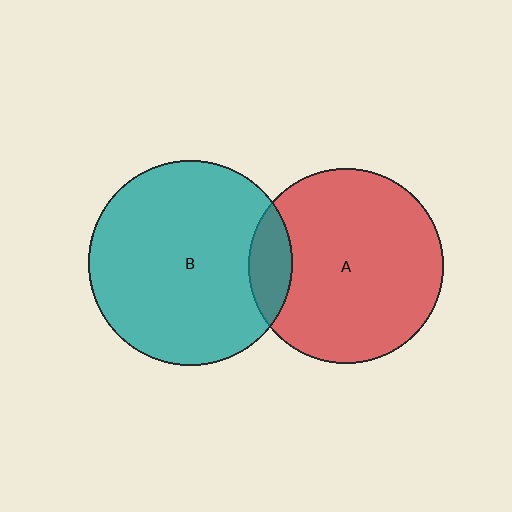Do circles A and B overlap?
Yes.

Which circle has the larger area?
Circle B (teal).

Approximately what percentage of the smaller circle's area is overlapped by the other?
Approximately 15%.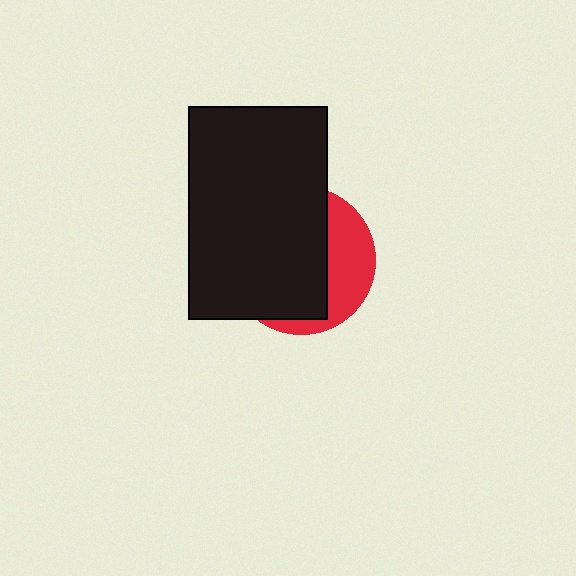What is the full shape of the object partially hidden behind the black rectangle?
The partially hidden object is a red circle.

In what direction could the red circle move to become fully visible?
The red circle could move right. That would shift it out from behind the black rectangle entirely.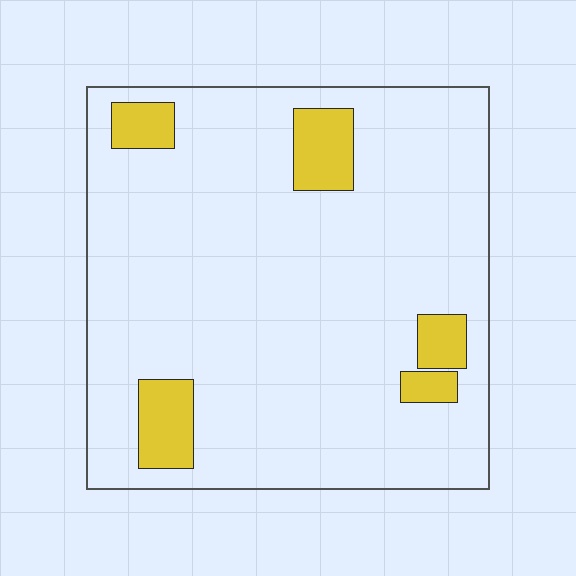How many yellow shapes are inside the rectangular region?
5.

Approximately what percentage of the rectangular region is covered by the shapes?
Approximately 10%.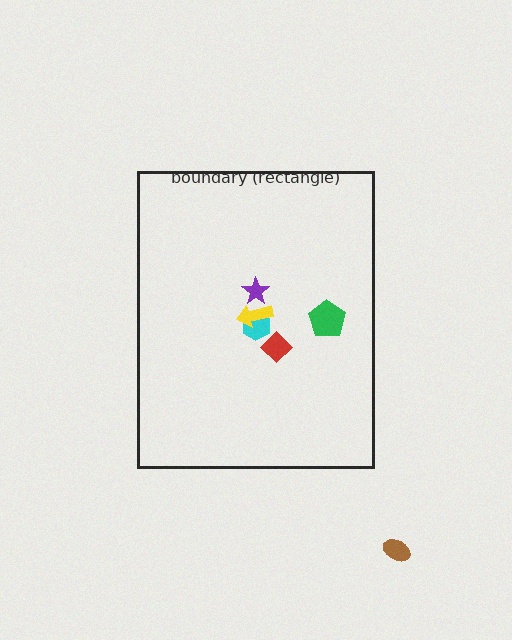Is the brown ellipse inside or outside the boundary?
Outside.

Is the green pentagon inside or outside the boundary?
Inside.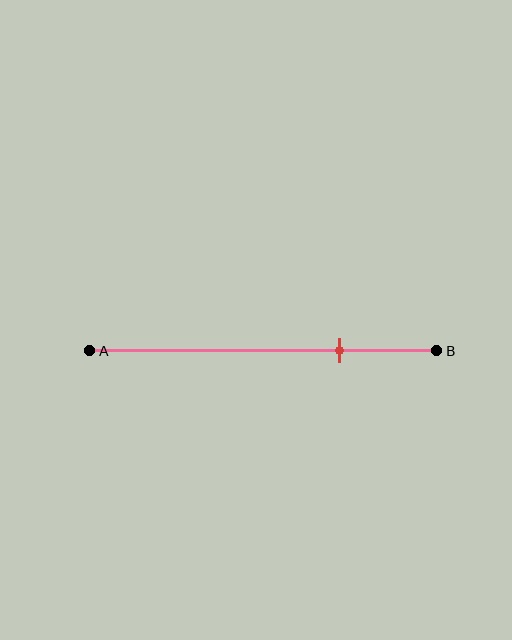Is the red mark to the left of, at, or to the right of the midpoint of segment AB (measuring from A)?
The red mark is to the right of the midpoint of segment AB.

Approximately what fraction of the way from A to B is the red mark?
The red mark is approximately 70% of the way from A to B.